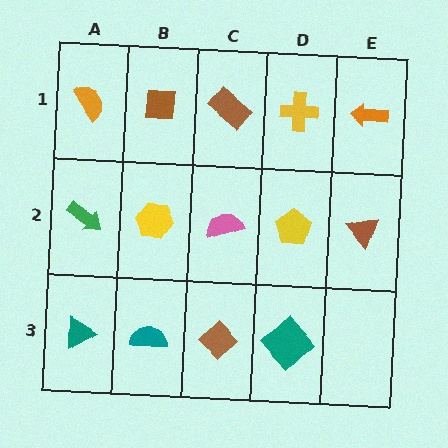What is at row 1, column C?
A brown rectangle.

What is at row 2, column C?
A pink semicircle.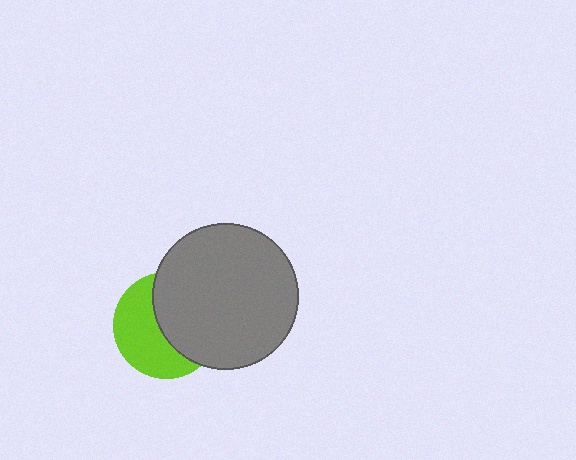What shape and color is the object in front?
The object in front is a gray circle.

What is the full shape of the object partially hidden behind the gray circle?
The partially hidden object is a lime circle.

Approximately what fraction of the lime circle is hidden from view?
Roughly 51% of the lime circle is hidden behind the gray circle.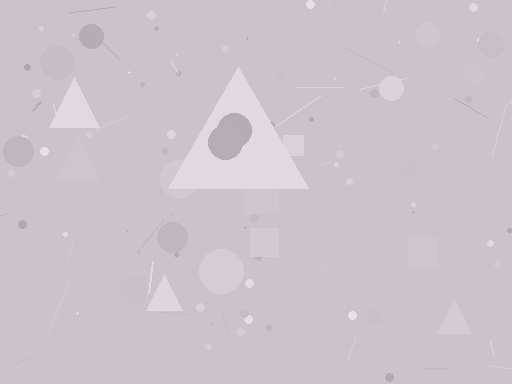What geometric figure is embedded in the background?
A triangle is embedded in the background.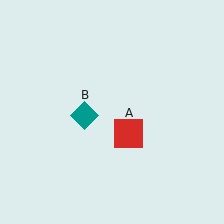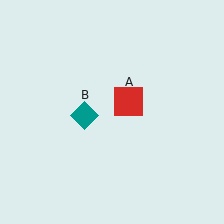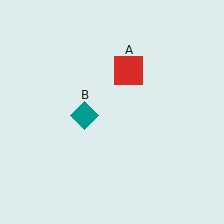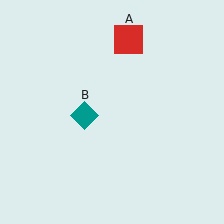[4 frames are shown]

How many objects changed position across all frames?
1 object changed position: red square (object A).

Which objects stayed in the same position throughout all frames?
Teal diamond (object B) remained stationary.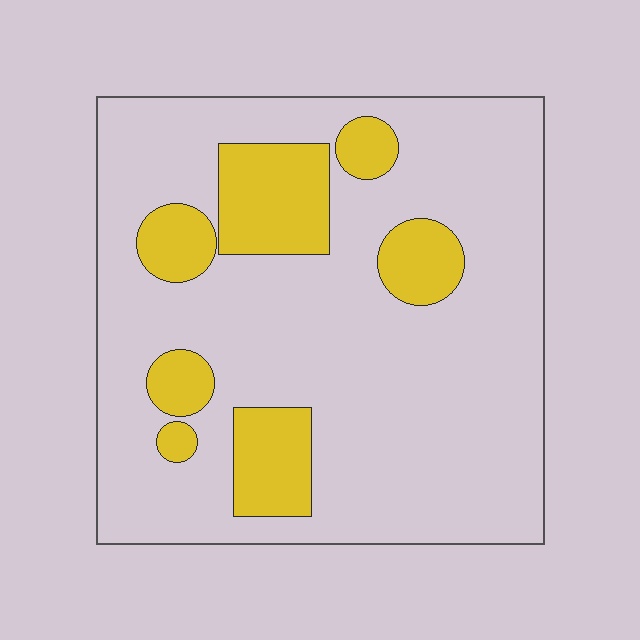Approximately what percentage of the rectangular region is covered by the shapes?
Approximately 20%.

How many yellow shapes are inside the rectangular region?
7.